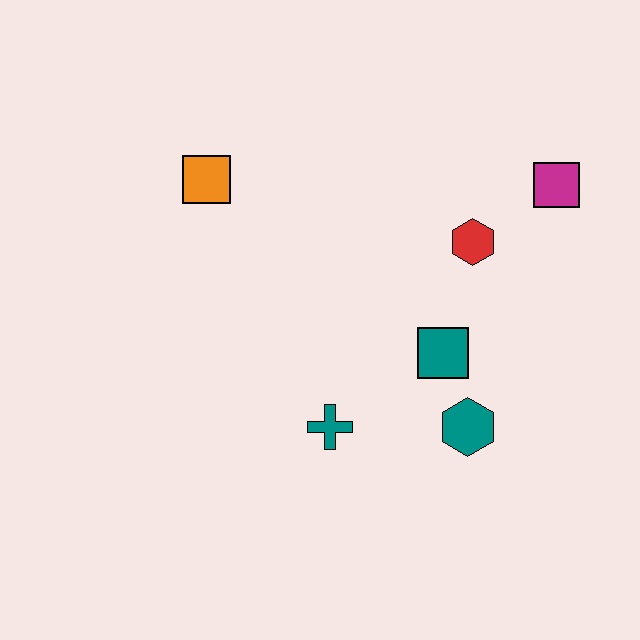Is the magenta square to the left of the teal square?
No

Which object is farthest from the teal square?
The orange square is farthest from the teal square.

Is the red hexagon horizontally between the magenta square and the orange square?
Yes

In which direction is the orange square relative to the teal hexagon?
The orange square is to the left of the teal hexagon.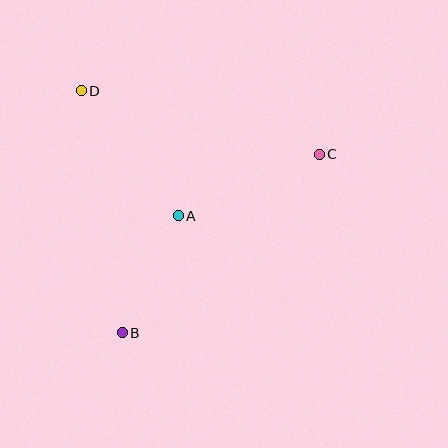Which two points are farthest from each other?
Points B and C are farthest from each other.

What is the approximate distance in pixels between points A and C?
The distance between A and C is approximately 154 pixels.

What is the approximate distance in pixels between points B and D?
The distance between B and D is approximately 246 pixels.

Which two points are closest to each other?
Points A and B are closest to each other.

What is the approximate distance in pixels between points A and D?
The distance between A and D is approximately 158 pixels.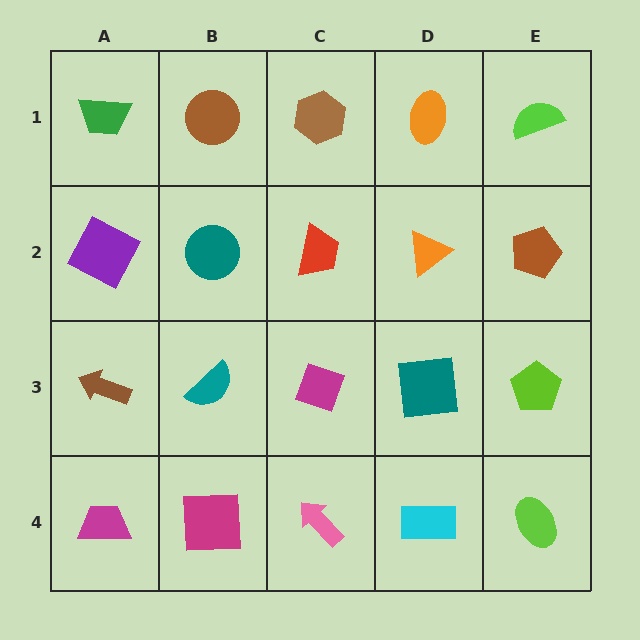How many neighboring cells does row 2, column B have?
4.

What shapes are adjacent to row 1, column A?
A purple square (row 2, column A), a brown circle (row 1, column B).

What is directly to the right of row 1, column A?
A brown circle.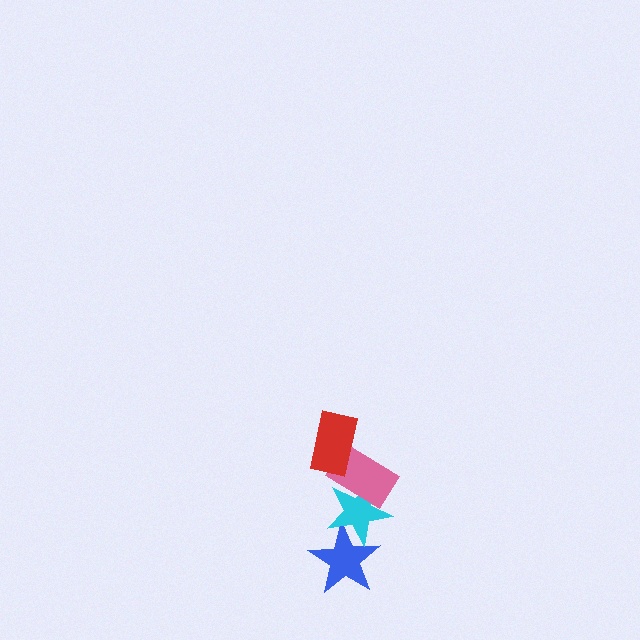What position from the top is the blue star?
The blue star is 4th from the top.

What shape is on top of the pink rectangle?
The red rectangle is on top of the pink rectangle.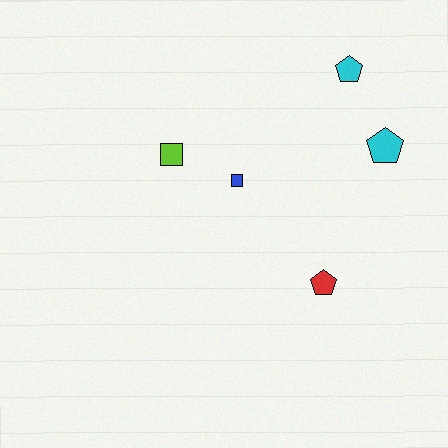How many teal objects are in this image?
There are no teal objects.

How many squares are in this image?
There are 2 squares.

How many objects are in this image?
There are 5 objects.